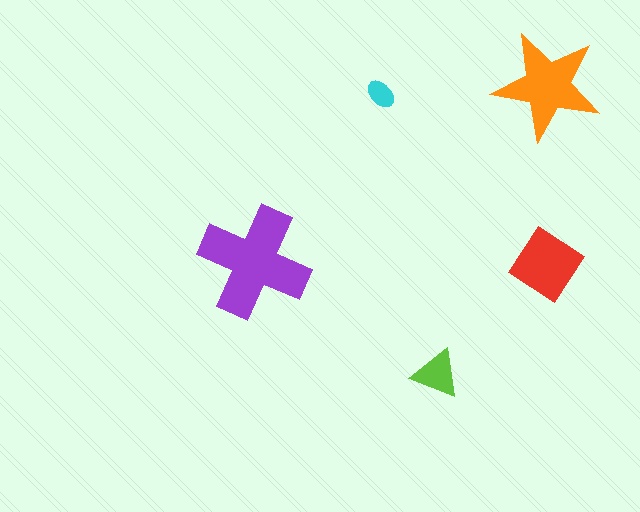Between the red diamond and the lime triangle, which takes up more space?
The red diamond.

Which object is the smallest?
The cyan ellipse.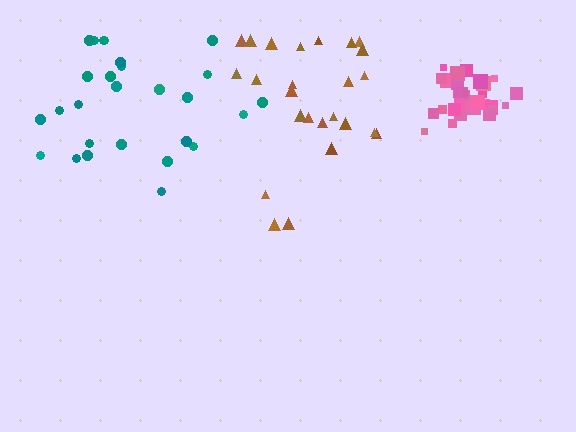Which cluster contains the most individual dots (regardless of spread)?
Pink (30).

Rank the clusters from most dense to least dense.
pink, brown, teal.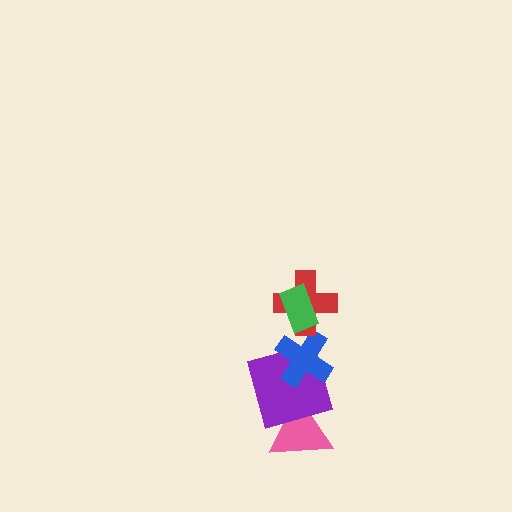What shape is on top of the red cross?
The green rectangle is on top of the red cross.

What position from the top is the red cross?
The red cross is 2nd from the top.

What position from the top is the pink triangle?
The pink triangle is 5th from the top.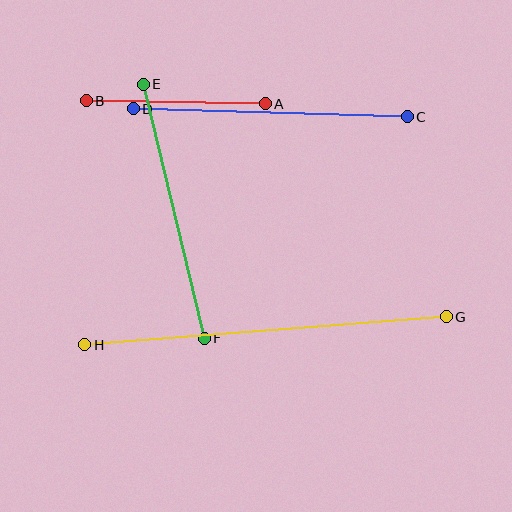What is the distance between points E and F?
The distance is approximately 261 pixels.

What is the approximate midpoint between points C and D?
The midpoint is at approximately (270, 113) pixels.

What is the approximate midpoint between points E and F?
The midpoint is at approximately (174, 211) pixels.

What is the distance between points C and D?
The distance is approximately 274 pixels.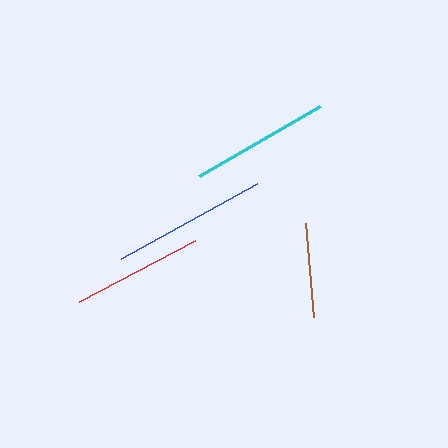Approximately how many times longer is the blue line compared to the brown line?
The blue line is approximately 1.7 times the length of the brown line.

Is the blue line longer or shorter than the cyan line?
The blue line is longer than the cyan line.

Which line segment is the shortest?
The brown line is the shortest at approximately 94 pixels.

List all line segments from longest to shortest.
From longest to shortest: blue, cyan, red, brown.